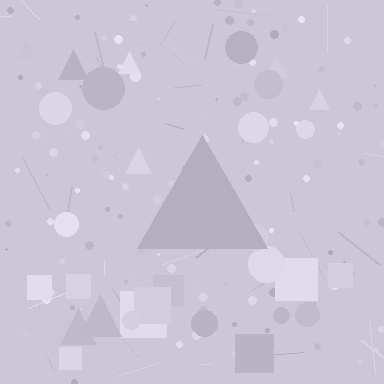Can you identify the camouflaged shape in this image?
The camouflaged shape is a triangle.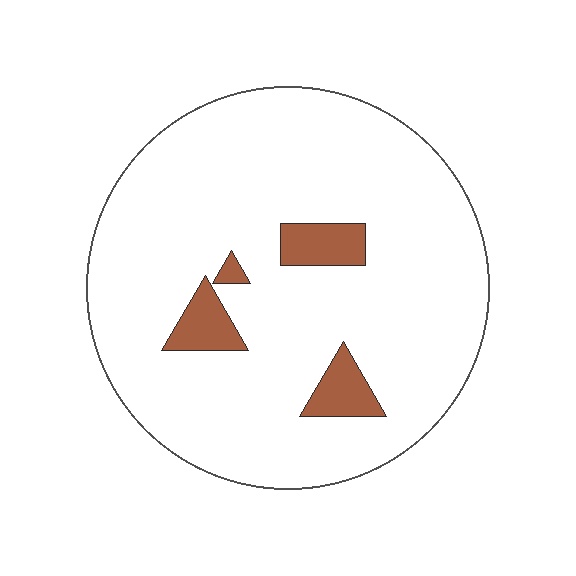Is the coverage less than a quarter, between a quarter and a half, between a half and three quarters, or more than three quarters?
Less than a quarter.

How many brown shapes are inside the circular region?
4.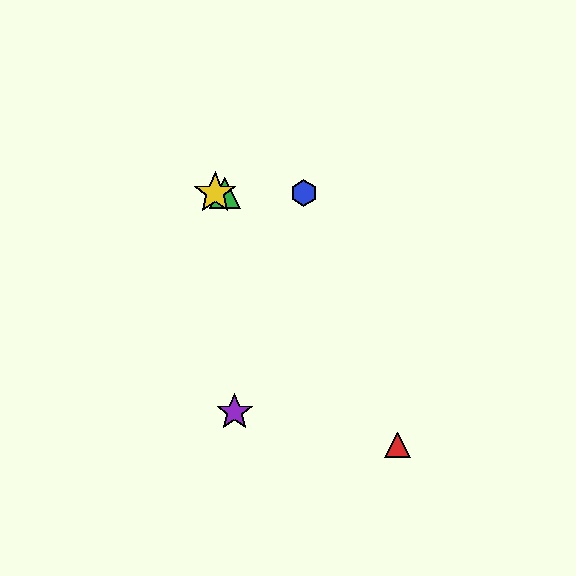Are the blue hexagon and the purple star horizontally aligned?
No, the blue hexagon is at y≈193 and the purple star is at y≈412.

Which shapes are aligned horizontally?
The blue hexagon, the green triangle, the yellow star are aligned horizontally.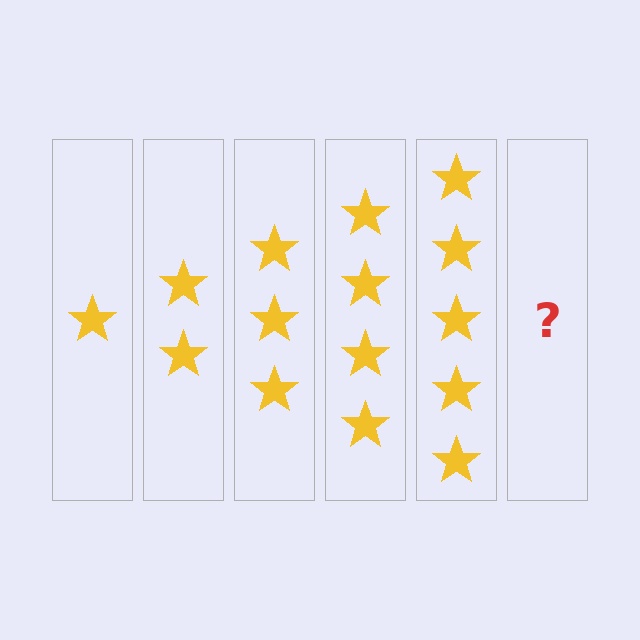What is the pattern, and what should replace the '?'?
The pattern is that each step adds one more star. The '?' should be 6 stars.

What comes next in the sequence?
The next element should be 6 stars.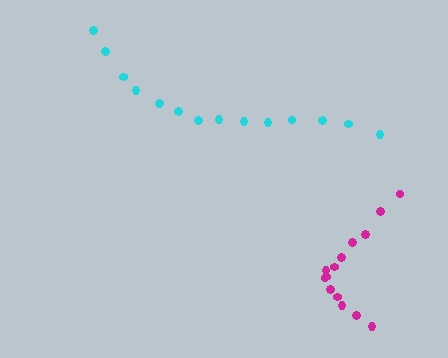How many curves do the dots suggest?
There are 2 distinct paths.